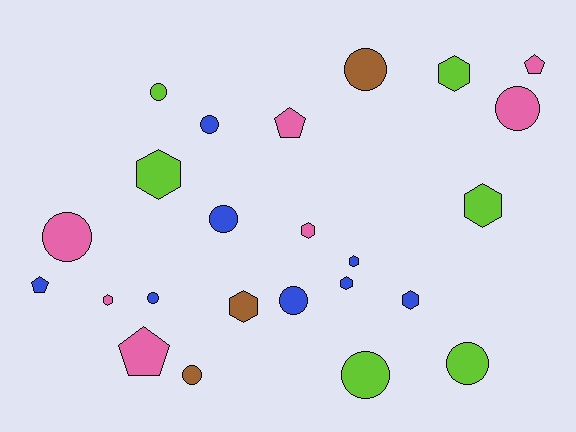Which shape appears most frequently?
Circle, with 11 objects.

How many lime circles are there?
There are 3 lime circles.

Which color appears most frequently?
Blue, with 8 objects.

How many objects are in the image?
There are 24 objects.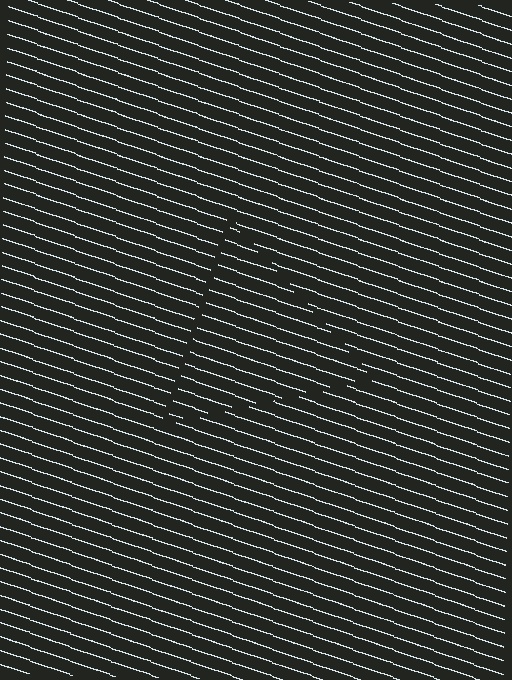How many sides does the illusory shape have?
3 sides — the line-ends trace a triangle.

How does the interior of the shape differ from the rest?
The interior of the shape contains the same grating, shifted by half a period — the contour is defined by the phase discontinuity where line-ends from the inner and outer gratings abut.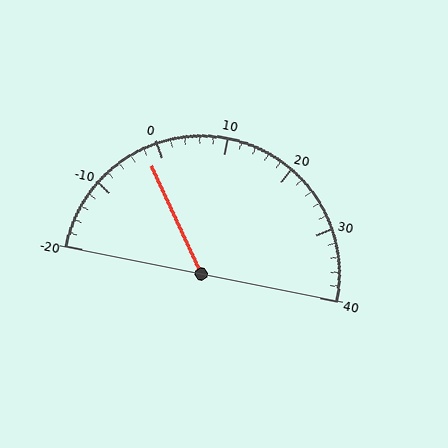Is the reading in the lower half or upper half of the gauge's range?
The reading is in the lower half of the range (-20 to 40).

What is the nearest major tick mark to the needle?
The nearest major tick mark is 0.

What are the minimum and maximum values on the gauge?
The gauge ranges from -20 to 40.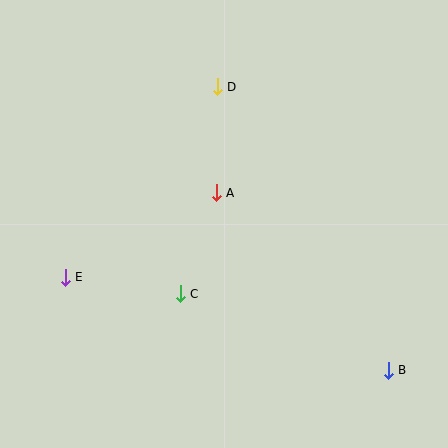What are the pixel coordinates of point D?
Point D is at (217, 87).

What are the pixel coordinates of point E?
Point E is at (65, 277).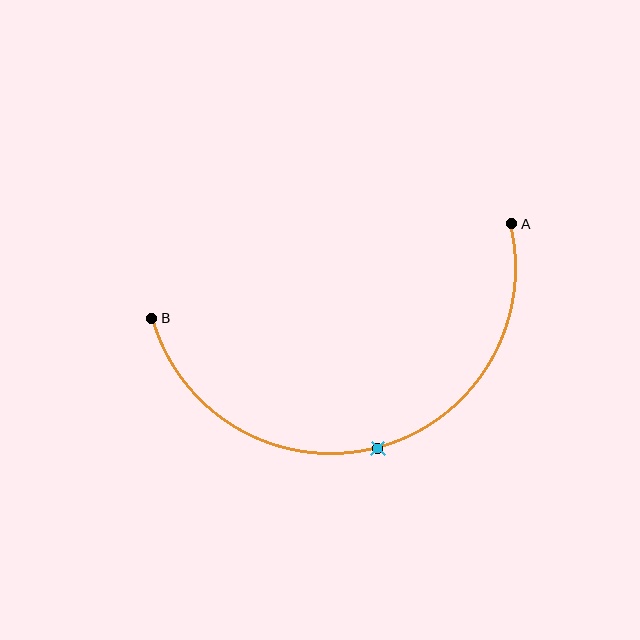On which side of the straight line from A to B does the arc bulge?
The arc bulges below the straight line connecting A and B.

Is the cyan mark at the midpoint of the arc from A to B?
Yes. The cyan mark lies on the arc at equal arc-length from both A and B — it is the arc midpoint.